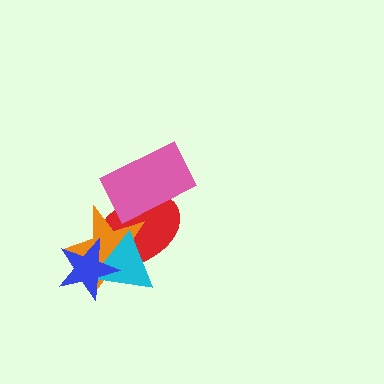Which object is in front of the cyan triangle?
The blue star is in front of the cyan triangle.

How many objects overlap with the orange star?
4 objects overlap with the orange star.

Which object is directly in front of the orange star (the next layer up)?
The pink rectangle is directly in front of the orange star.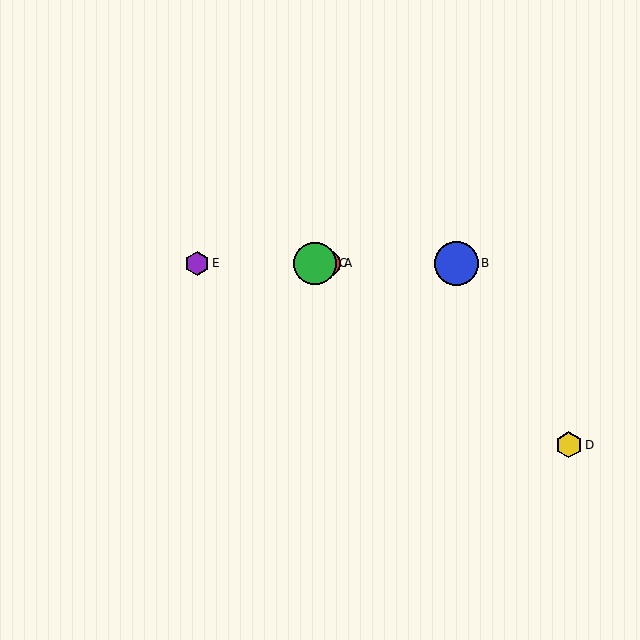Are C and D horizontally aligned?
No, C is at y≈263 and D is at y≈445.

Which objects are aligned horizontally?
Objects A, B, C, E are aligned horizontally.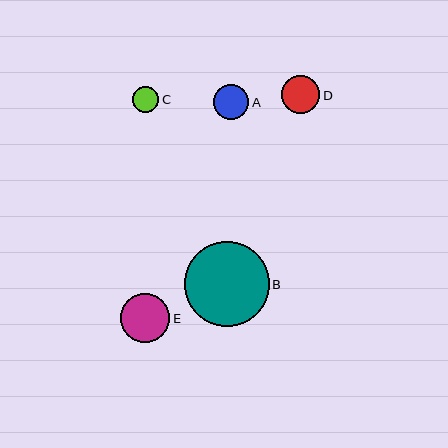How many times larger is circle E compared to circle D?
Circle E is approximately 1.3 times the size of circle D.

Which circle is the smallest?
Circle C is the smallest with a size of approximately 26 pixels.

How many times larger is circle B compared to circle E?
Circle B is approximately 1.7 times the size of circle E.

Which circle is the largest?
Circle B is the largest with a size of approximately 85 pixels.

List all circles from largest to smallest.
From largest to smallest: B, E, D, A, C.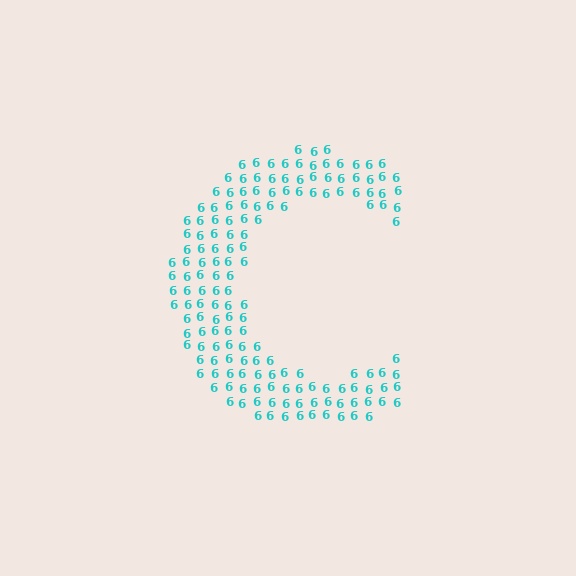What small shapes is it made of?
It is made of small digit 6's.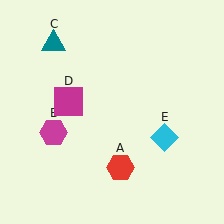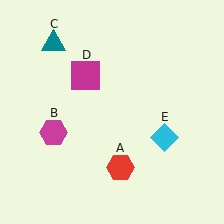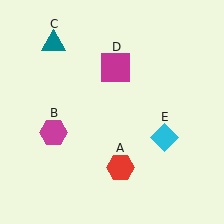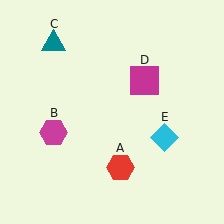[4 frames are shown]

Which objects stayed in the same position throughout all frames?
Red hexagon (object A) and magenta hexagon (object B) and teal triangle (object C) and cyan diamond (object E) remained stationary.